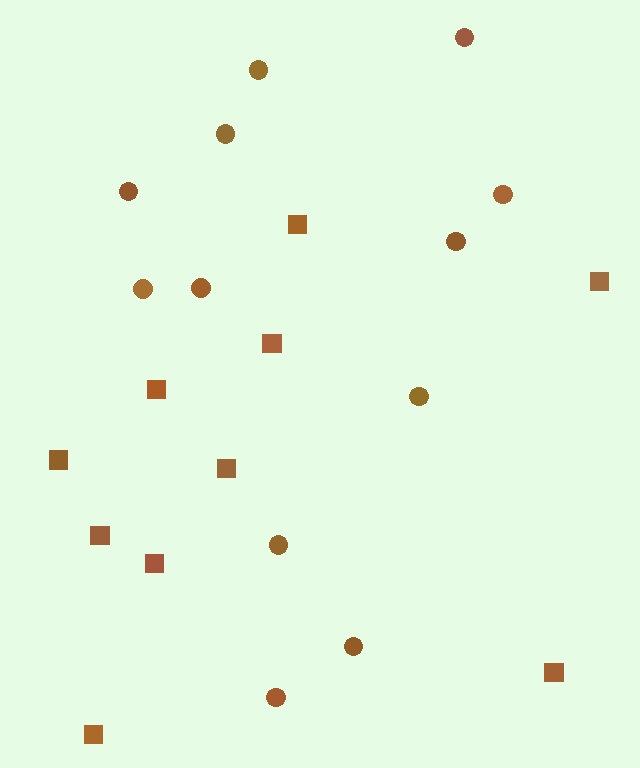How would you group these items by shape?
There are 2 groups: one group of squares (10) and one group of circles (12).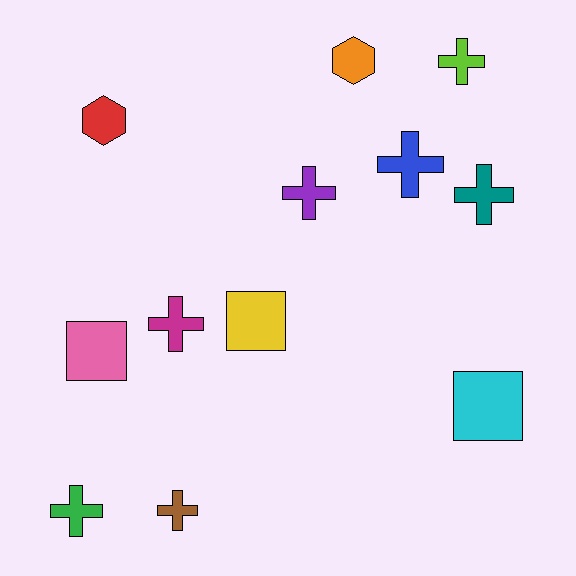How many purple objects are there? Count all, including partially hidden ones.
There is 1 purple object.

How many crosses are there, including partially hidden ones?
There are 7 crosses.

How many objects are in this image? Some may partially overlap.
There are 12 objects.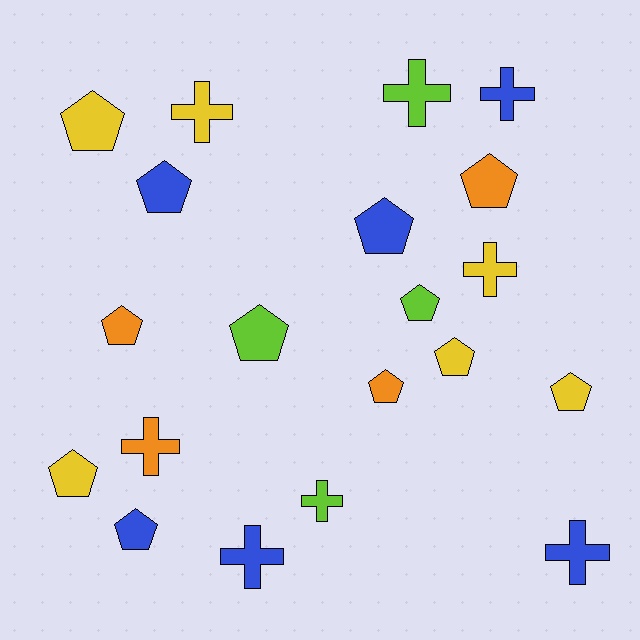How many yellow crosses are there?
There are 2 yellow crosses.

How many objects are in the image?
There are 20 objects.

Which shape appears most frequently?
Pentagon, with 12 objects.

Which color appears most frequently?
Yellow, with 6 objects.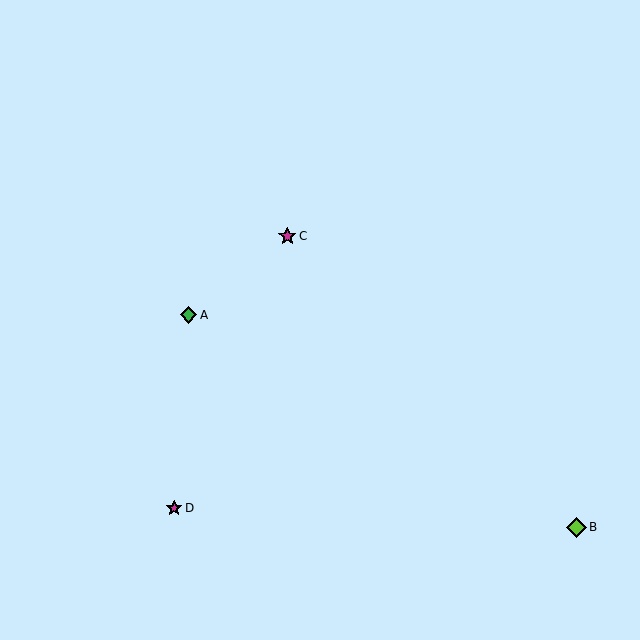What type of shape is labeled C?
Shape C is a magenta star.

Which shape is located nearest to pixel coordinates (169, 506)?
The magenta star (labeled D) at (174, 508) is nearest to that location.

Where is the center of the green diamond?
The center of the green diamond is at (189, 315).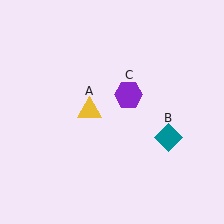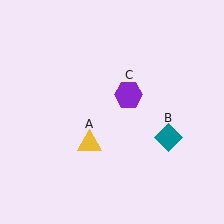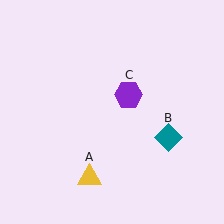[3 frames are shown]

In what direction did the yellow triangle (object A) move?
The yellow triangle (object A) moved down.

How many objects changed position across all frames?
1 object changed position: yellow triangle (object A).